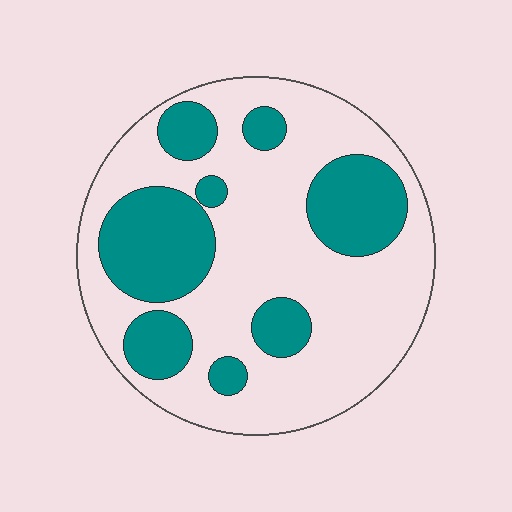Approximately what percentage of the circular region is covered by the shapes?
Approximately 30%.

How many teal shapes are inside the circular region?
8.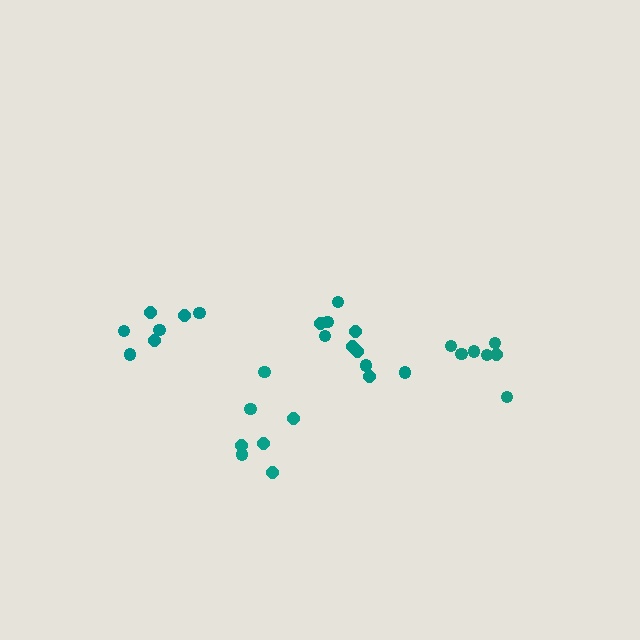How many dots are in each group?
Group 1: 7 dots, Group 2: 10 dots, Group 3: 7 dots, Group 4: 7 dots (31 total).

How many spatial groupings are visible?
There are 4 spatial groupings.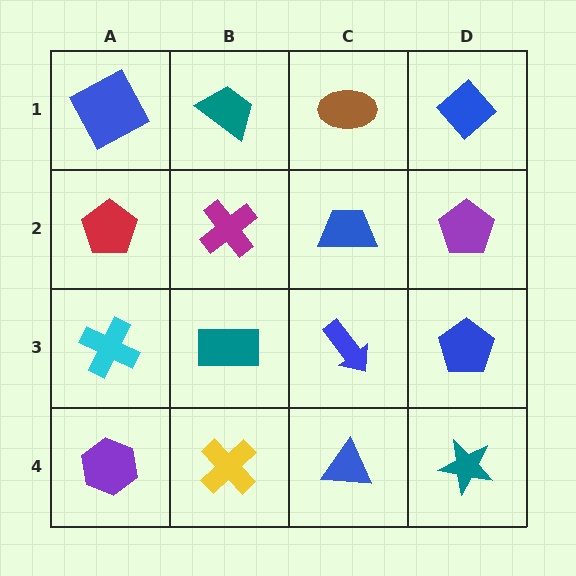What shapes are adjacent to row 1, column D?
A purple pentagon (row 2, column D), a brown ellipse (row 1, column C).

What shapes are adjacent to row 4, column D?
A blue pentagon (row 3, column D), a blue triangle (row 4, column C).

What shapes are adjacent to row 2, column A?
A blue square (row 1, column A), a cyan cross (row 3, column A), a magenta cross (row 2, column B).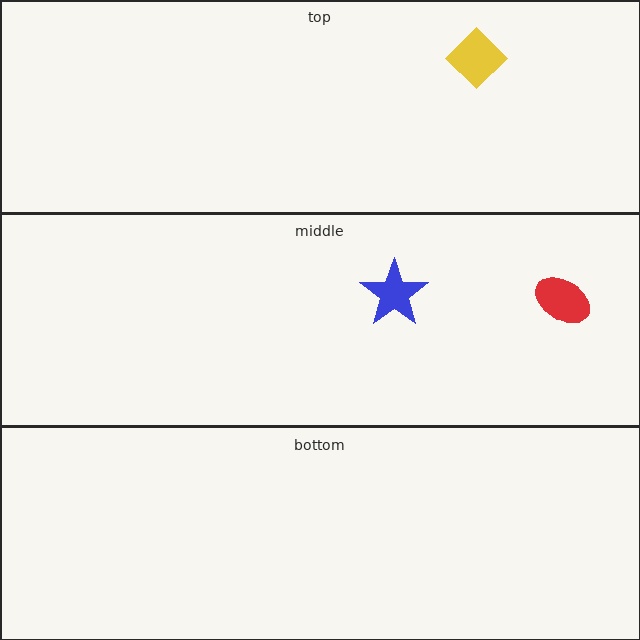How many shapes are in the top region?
1.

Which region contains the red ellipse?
The middle region.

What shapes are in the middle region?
The blue star, the red ellipse.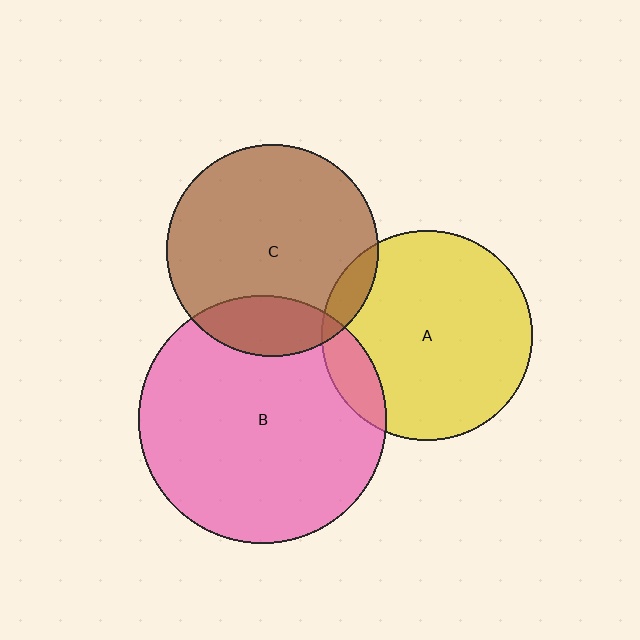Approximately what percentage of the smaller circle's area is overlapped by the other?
Approximately 20%.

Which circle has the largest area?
Circle B (pink).